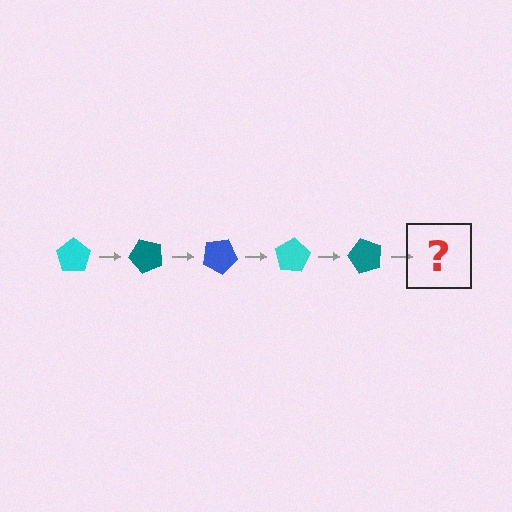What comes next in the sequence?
The next element should be a blue pentagon, rotated 250 degrees from the start.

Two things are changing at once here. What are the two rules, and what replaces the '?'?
The two rules are that it rotates 50 degrees each step and the color cycles through cyan, teal, and blue. The '?' should be a blue pentagon, rotated 250 degrees from the start.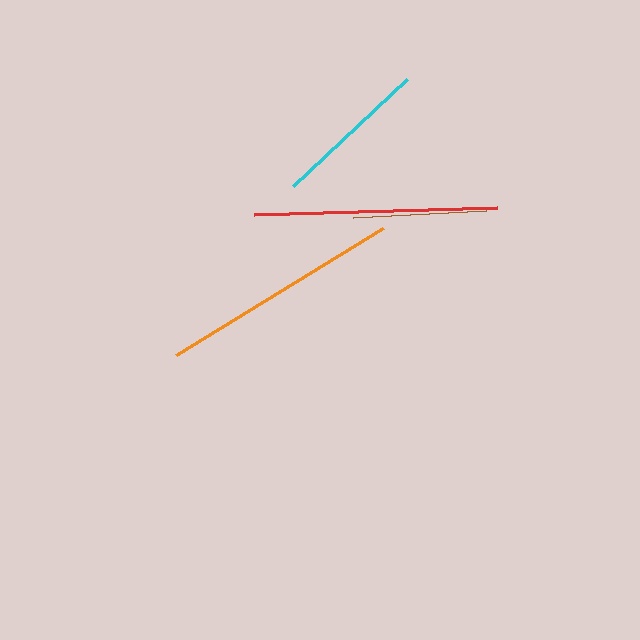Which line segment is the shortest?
The brown line is the shortest at approximately 133 pixels.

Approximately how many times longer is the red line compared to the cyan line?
The red line is approximately 1.6 times the length of the cyan line.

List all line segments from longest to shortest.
From longest to shortest: red, orange, cyan, brown.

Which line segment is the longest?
The red line is the longest at approximately 243 pixels.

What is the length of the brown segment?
The brown segment is approximately 133 pixels long.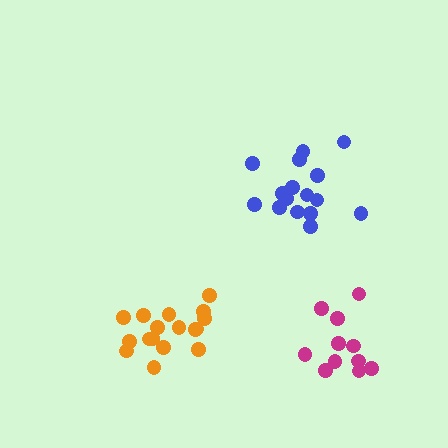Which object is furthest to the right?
The magenta cluster is rightmost.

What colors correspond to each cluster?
The clusters are colored: blue, magenta, orange.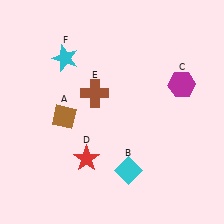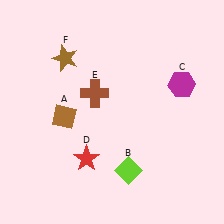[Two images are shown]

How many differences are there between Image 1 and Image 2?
There are 2 differences between the two images.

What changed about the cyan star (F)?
In Image 1, F is cyan. In Image 2, it changed to brown.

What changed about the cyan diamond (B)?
In Image 1, B is cyan. In Image 2, it changed to lime.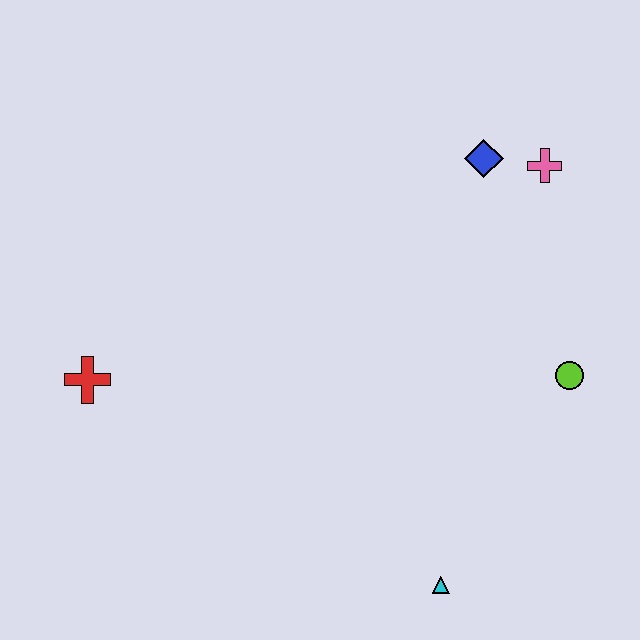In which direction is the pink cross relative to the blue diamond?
The pink cross is to the right of the blue diamond.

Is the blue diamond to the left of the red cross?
No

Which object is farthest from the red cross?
The pink cross is farthest from the red cross.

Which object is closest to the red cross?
The cyan triangle is closest to the red cross.